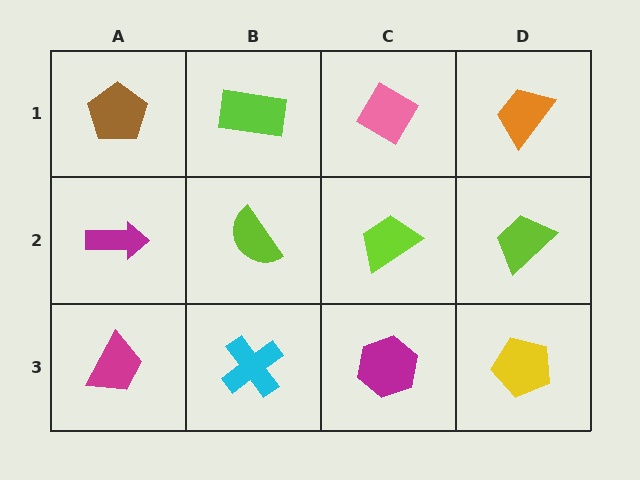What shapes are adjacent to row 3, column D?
A lime trapezoid (row 2, column D), a magenta hexagon (row 3, column C).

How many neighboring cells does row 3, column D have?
2.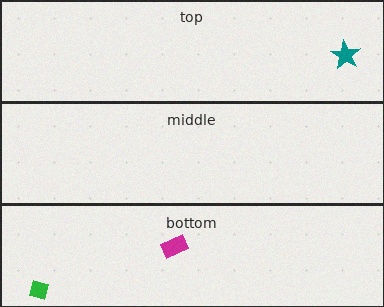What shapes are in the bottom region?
The magenta rectangle, the green diamond.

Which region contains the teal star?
The top region.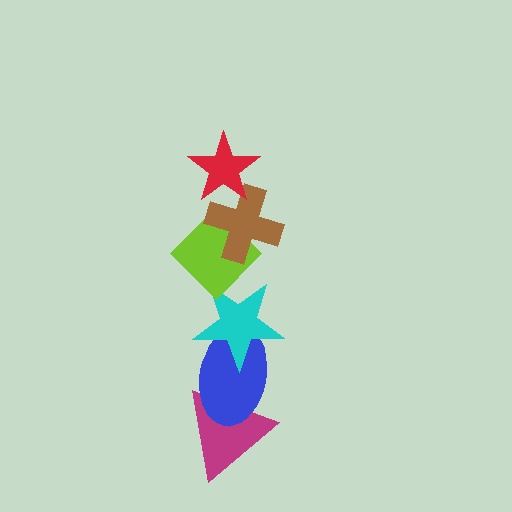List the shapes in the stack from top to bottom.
From top to bottom: the red star, the brown cross, the lime diamond, the cyan star, the blue ellipse, the magenta triangle.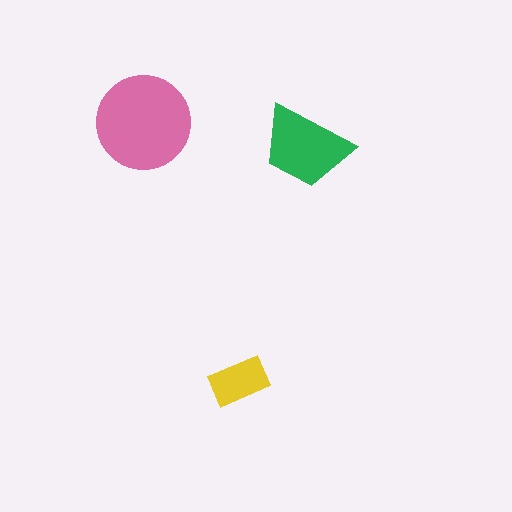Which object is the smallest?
The yellow rectangle.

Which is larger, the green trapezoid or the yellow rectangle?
The green trapezoid.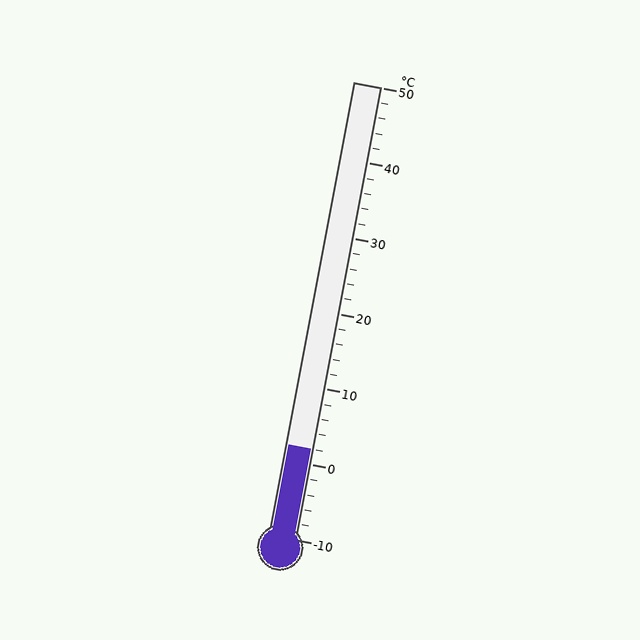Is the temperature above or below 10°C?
The temperature is below 10°C.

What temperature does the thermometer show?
The thermometer shows approximately 2°C.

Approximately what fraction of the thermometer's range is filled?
The thermometer is filled to approximately 20% of its range.